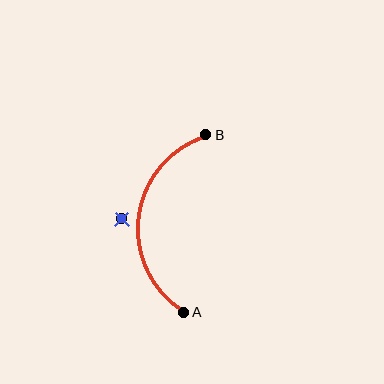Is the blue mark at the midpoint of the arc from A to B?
No — the blue mark does not lie on the arc at all. It sits slightly outside the curve.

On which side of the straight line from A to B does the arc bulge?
The arc bulges to the left of the straight line connecting A and B.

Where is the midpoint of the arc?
The arc midpoint is the point on the curve farthest from the straight line joining A and B. It sits to the left of that line.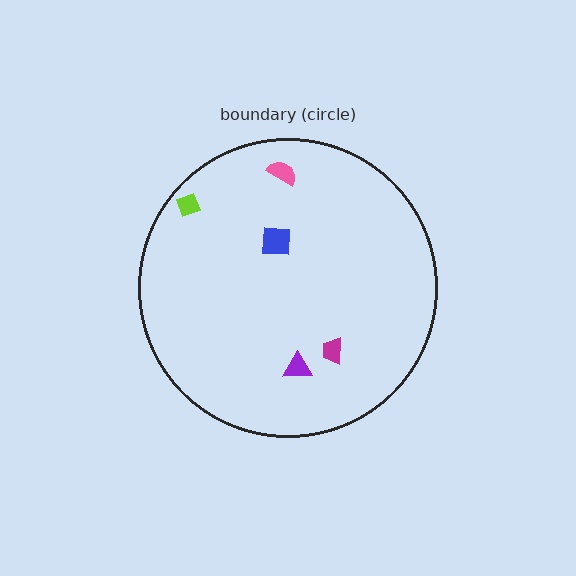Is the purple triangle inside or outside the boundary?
Inside.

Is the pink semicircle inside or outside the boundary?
Inside.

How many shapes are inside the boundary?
5 inside, 0 outside.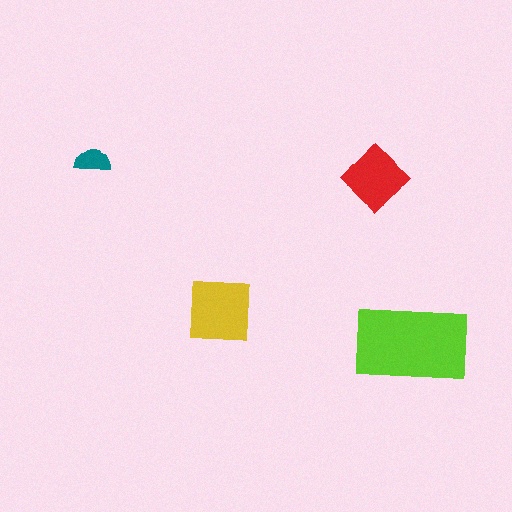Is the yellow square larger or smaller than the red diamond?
Larger.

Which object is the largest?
The lime rectangle.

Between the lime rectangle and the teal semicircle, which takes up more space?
The lime rectangle.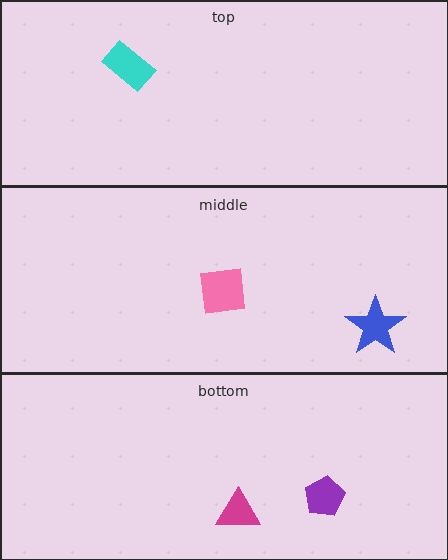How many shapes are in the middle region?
2.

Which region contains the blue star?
The middle region.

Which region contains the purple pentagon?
The bottom region.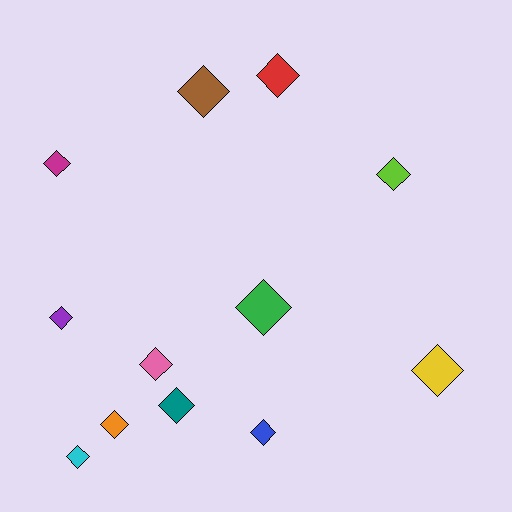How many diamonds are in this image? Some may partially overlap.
There are 12 diamonds.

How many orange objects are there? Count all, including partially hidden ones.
There is 1 orange object.